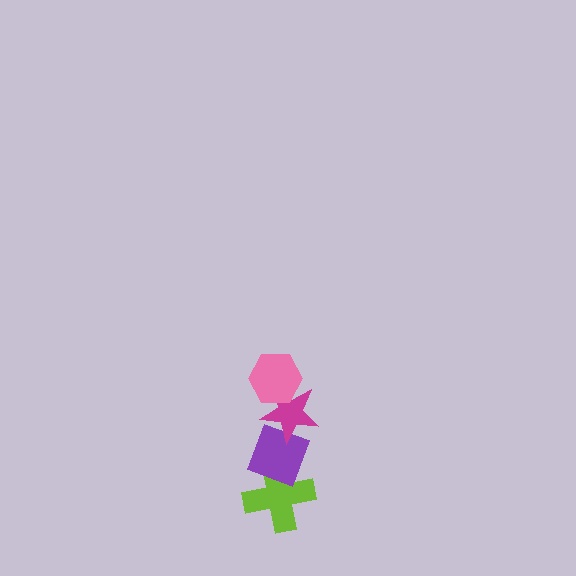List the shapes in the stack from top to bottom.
From top to bottom: the pink hexagon, the magenta star, the purple diamond, the lime cross.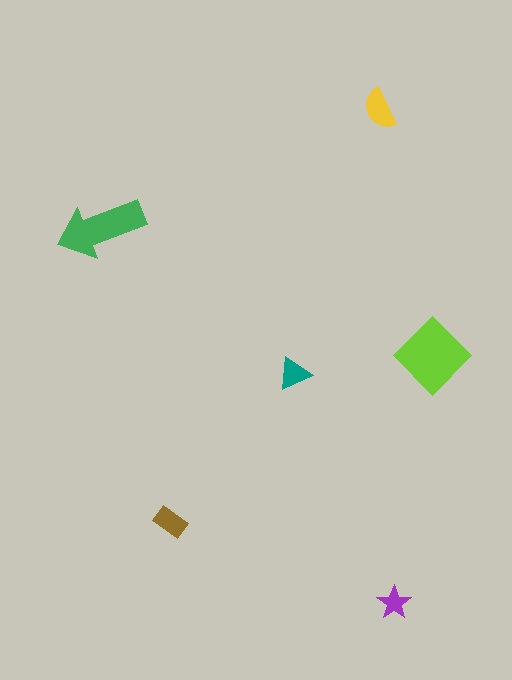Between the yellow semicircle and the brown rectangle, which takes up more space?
The yellow semicircle.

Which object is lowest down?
The purple star is bottommost.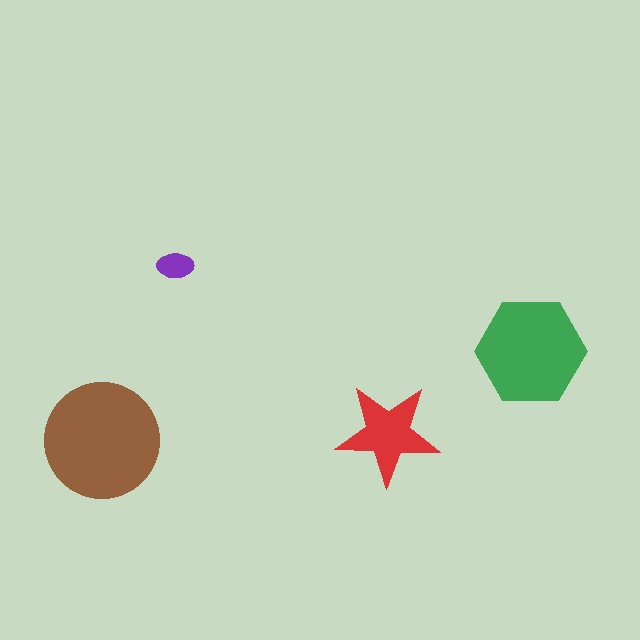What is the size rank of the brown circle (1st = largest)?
1st.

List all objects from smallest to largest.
The purple ellipse, the red star, the green hexagon, the brown circle.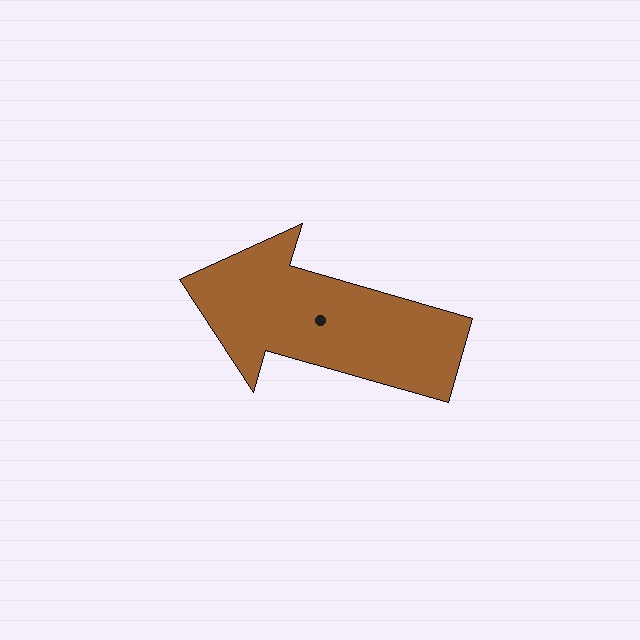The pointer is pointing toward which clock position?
Roughly 10 o'clock.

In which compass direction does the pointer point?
West.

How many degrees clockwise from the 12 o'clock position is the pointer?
Approximately 286 degrees.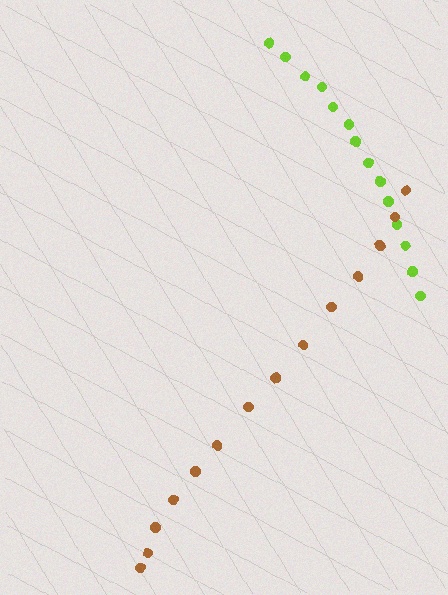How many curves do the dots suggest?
There are 2 distinct paths.